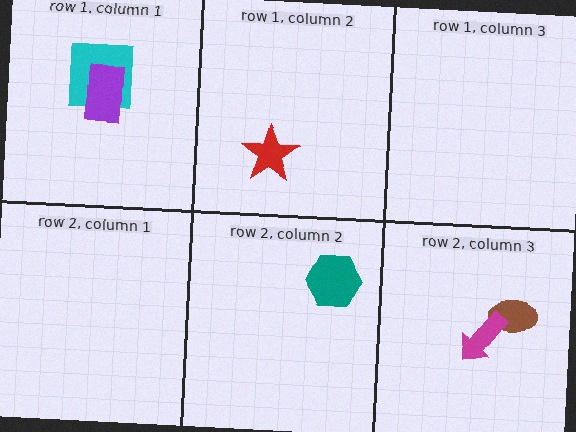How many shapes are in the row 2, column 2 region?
1.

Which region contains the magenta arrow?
The row 2, column 3 region.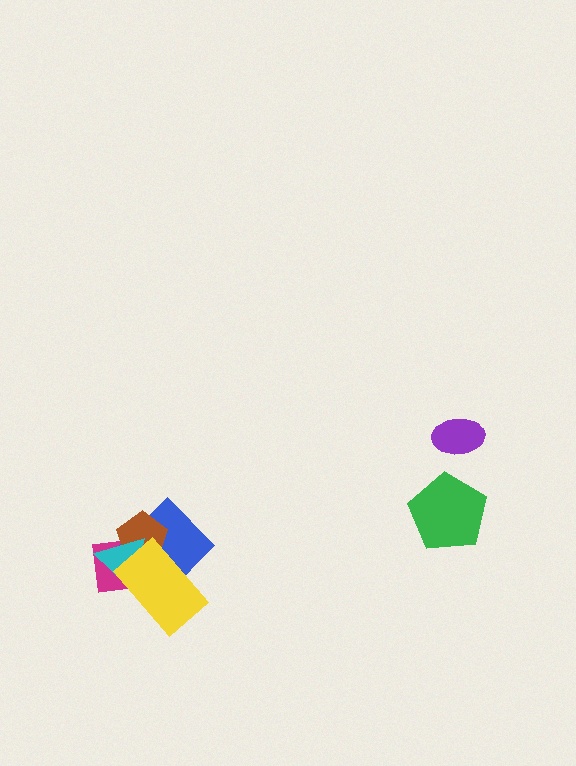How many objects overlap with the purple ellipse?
0 objects overlap with the purple ellipse.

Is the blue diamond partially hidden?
Yes, it is partially covered by another shape.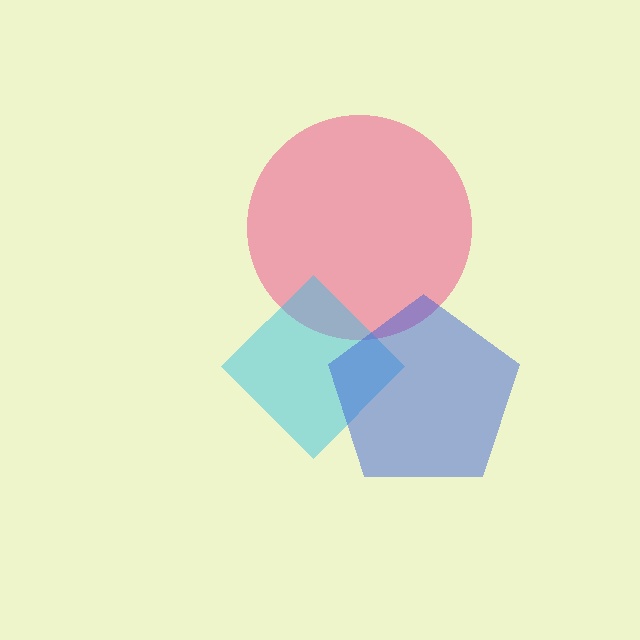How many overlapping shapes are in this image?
There are 3 overlapping shapes in the image.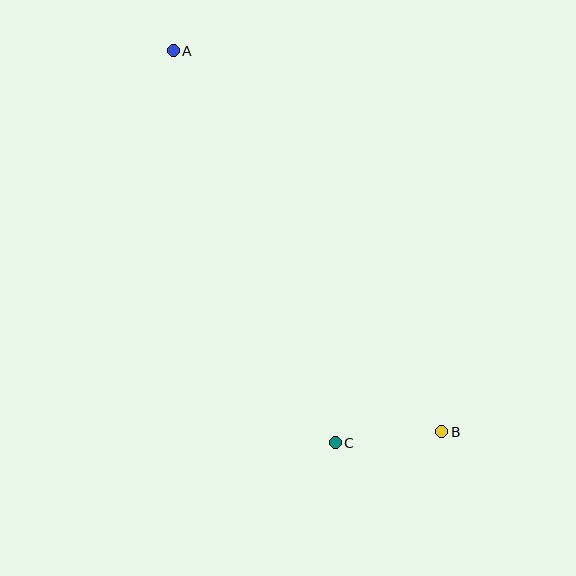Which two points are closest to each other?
Points B and C are closest to each other.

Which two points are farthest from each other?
Points A and B are farthest from each other.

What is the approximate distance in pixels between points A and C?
The distance between A and C is approximately 424 pixels.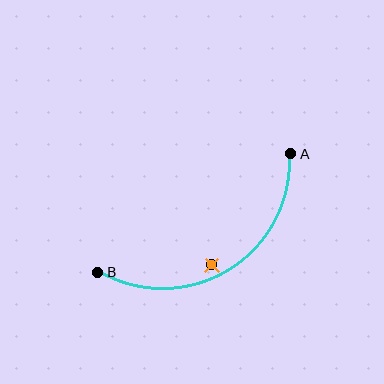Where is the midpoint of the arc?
The arc midpoint is the point on the curve farthest from the straight line joining A and B. It sits below that line.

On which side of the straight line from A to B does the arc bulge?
The arc bulges below the straight line connecting A and B.